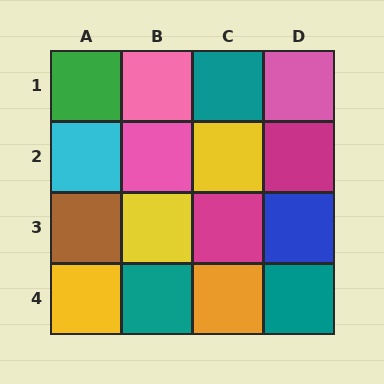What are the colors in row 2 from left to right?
Cyan, pink, yellow, magenta.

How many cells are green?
1 cell is green.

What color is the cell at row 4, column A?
Yellow.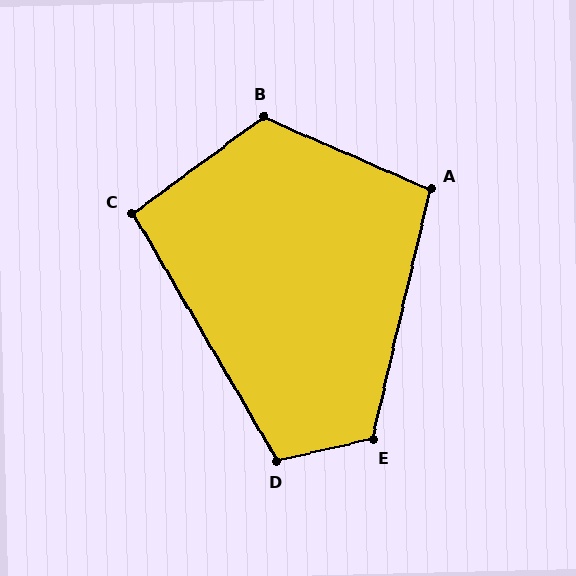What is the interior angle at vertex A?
Approximately 101 degrees (obtuse).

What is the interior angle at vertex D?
Approximately 108 degrees (obtuse).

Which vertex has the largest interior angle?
B, at approximately 120 degrees.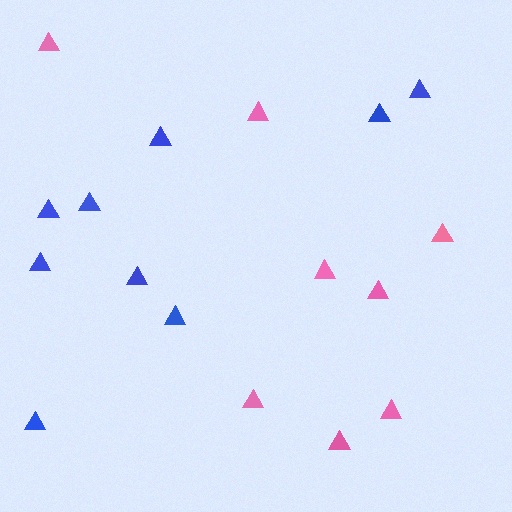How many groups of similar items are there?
There are 2 groups: one group of pink triangles (8) and one group of blue triangles (9).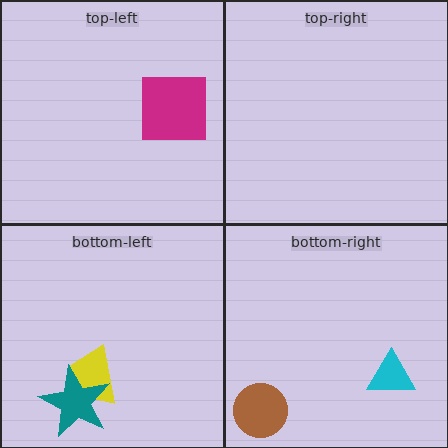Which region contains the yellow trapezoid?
The bottom-left region.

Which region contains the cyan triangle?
The bottom-right region.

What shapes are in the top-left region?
The magenta square.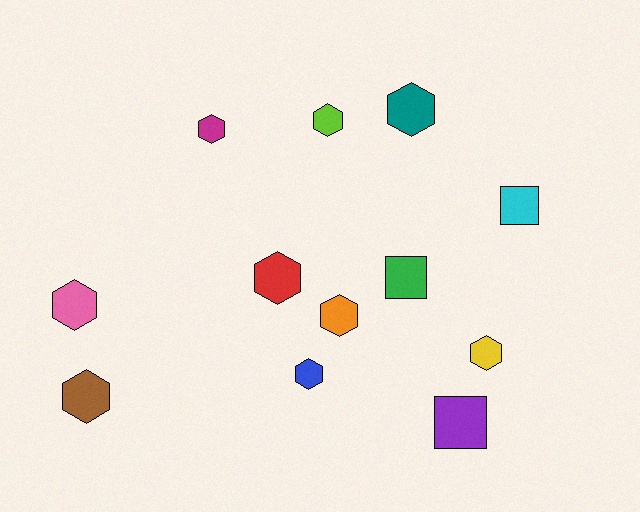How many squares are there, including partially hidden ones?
There are 3 squares.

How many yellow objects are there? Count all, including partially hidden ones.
There is 1 yellow object.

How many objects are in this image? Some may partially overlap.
There are 12 objects.